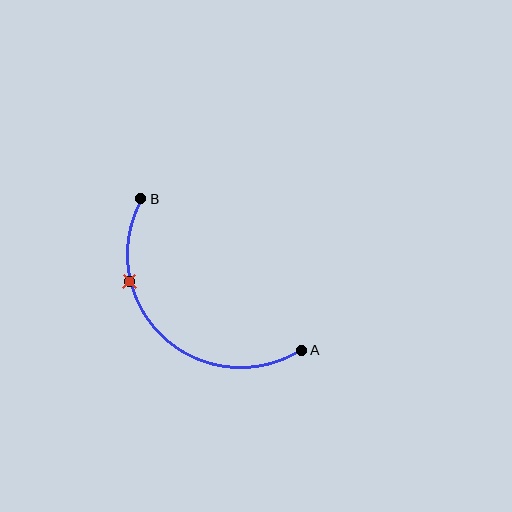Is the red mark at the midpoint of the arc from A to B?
No. The red mark lies on the arc but is closer to endpoint B. The arc midpoint would be at the point on the curve equidistant along the arc from both A and B.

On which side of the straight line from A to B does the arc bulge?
The arc bulges below and to the left of the straight line connecting A and B.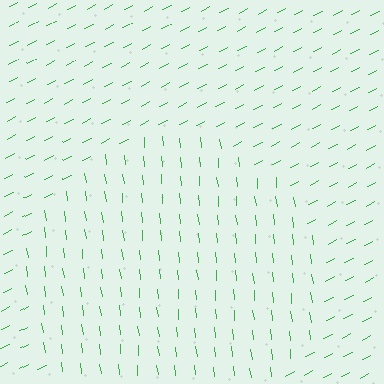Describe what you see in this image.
The image is filled with small green line segments. A circle region in the image has lines oriented differently from the surrounding lines, creating a visible texture boundary.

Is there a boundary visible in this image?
Yes, there is a texture boundary formed by a change in line orientation.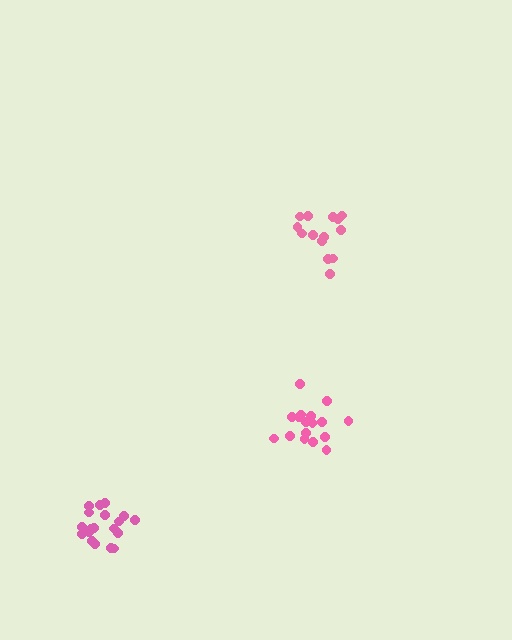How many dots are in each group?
Group 1: 14 dots, Group 2: 19 dots, Group 3: 18 dots (51 total).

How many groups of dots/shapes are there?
There are 3 groups.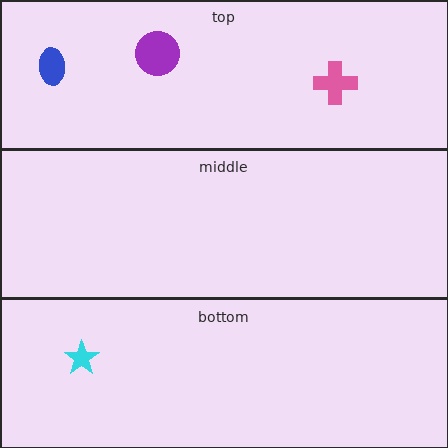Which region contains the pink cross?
The top region.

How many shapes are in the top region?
3.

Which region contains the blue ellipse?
The top region.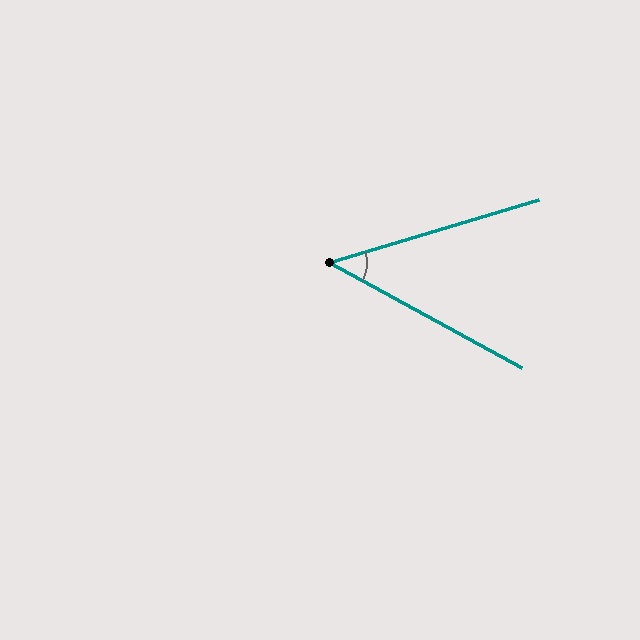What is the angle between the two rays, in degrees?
Approximately 45 degrees.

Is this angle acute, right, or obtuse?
It is acute.